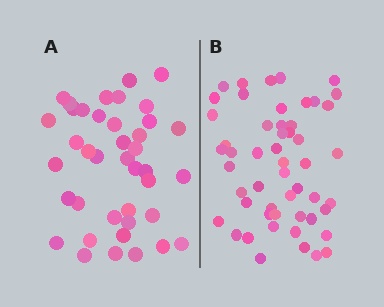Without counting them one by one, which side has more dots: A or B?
Region B (the right region) has more dots.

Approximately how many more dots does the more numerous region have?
Region B has roughly 12 or so more dots than region A.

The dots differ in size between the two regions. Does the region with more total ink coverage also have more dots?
No. Region A has more total ink coverage because its dots are larger, but region B actually contains more individual dots. Total area can be misleading — the number of items is what matters here.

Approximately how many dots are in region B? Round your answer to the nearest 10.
About 50 dots. (The exact count is 52, which rounds to 50.)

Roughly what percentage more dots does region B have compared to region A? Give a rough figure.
About 30% more.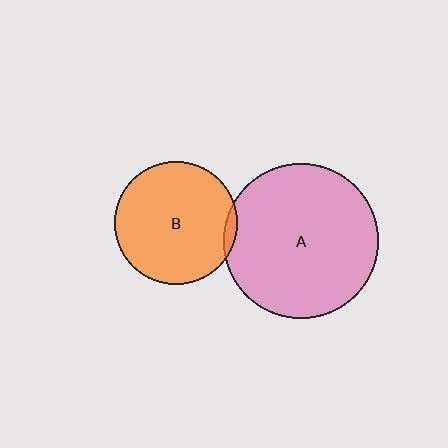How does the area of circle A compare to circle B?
Approximately 1.6 times.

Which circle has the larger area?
Circle A (pink).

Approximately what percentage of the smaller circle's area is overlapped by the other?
Approximately 5%.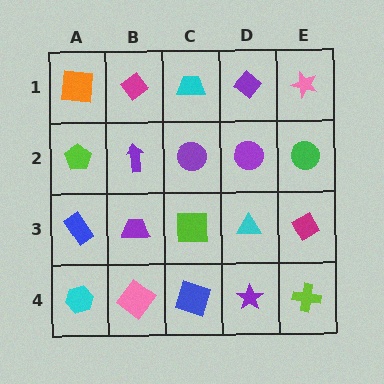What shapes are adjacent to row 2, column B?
A magenta diamond (row 1, column B), a purple trapezoid (row 3, column B), a lime pentagon (row 2, column A), a purple circle (row 2, column C).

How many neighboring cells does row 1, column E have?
2.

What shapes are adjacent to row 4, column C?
A lime square (row 3, column C), a pink diamond (row 4, column B), a purple star (row 4, column D).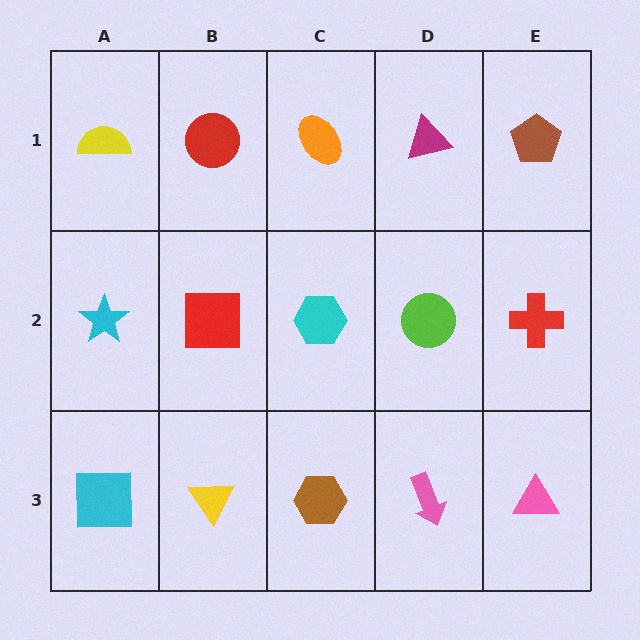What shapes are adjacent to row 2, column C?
An orange ellipse (row 1, column C), a brown hexagon (row 3, column C), a red square (row 2, column B), a lime circle (row 2, column D).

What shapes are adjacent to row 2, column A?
A yellow semicircle (row 1, column A), a cyan square (row 3, column A), a red square (row 2, column B).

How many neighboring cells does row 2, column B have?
4.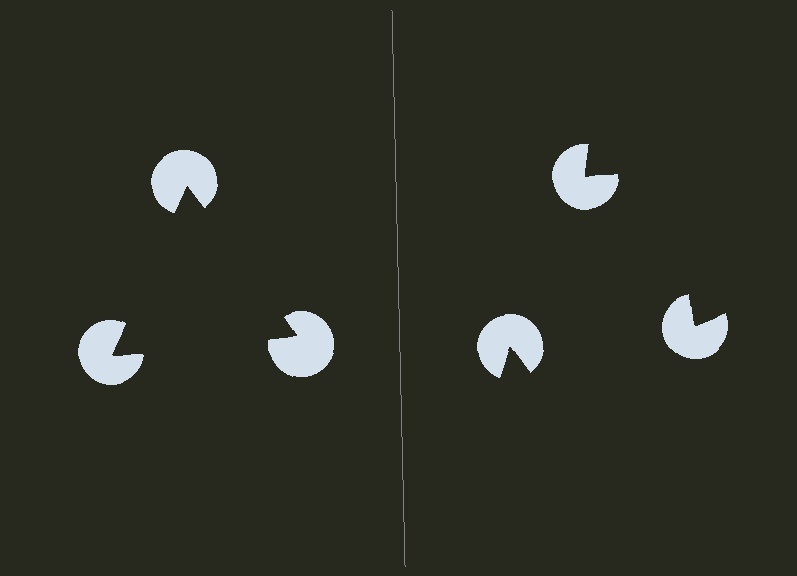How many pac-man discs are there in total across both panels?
6 — 3 on each side.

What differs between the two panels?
The pac-man discs are positioned identically on both sides; only the wedge orientations differ. On the left they align to a triangle; on the right they are misaligned.